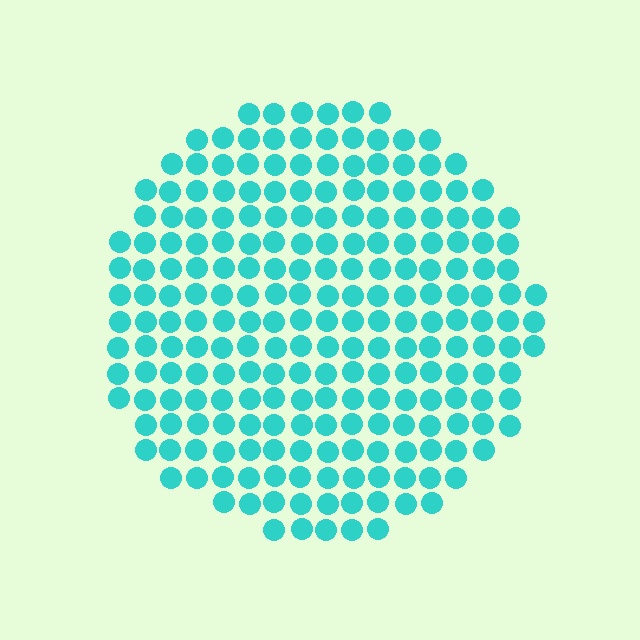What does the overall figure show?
The overall figure shows a circle.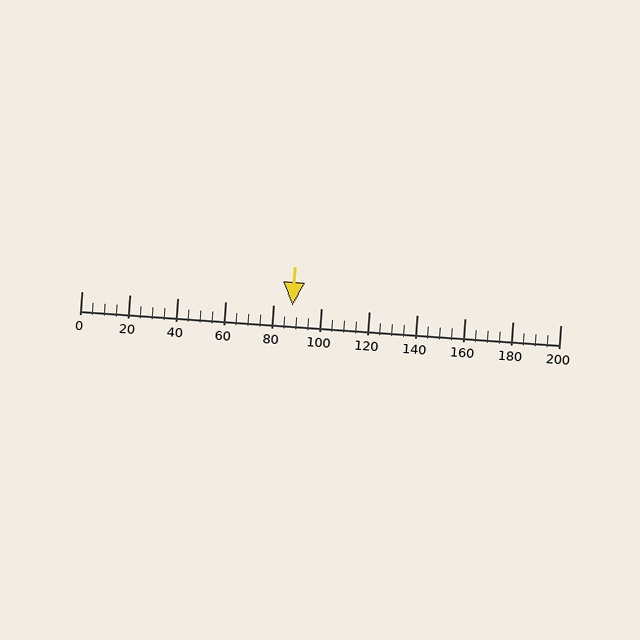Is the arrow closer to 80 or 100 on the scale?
The arrow is closer to 80.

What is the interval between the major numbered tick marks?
The major tick marks are spaced 20 units apart.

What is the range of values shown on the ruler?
The ruler shows values from 0 to 200.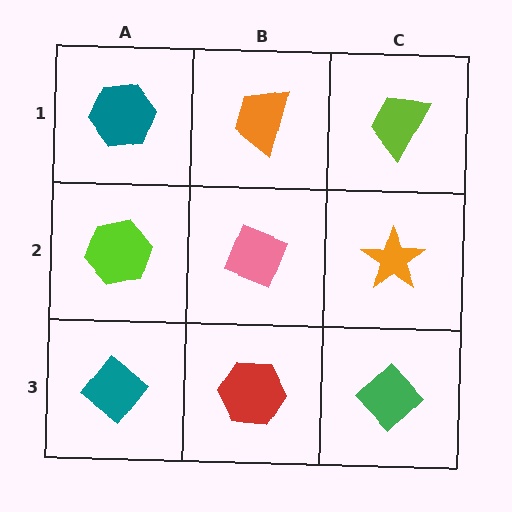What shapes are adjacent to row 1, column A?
A lime hexagon (row 2, column A), an orange trapezoid (row 1, column B).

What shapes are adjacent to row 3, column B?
A pink diamond (row 2, column B), a teal diamond (row 3, column A), a green diamond (row 3, column C).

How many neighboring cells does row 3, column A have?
2.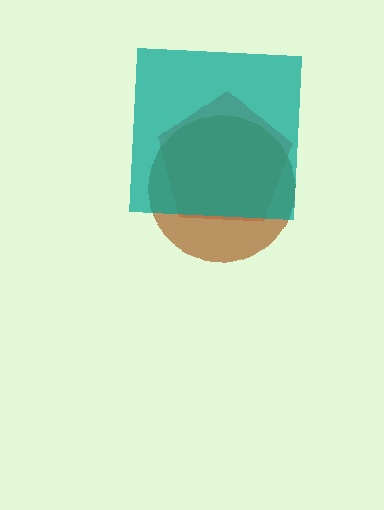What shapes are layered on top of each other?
The layered shapes are: a red pentagon, a brown circle, a teal square.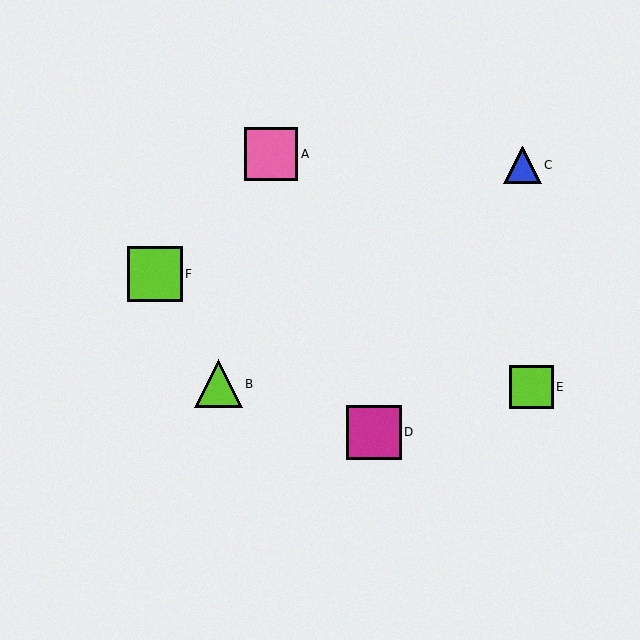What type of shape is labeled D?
Shape D is a magenta square.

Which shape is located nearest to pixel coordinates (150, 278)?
The lime square (labeled F) at (155, 274) is nearest to that location.